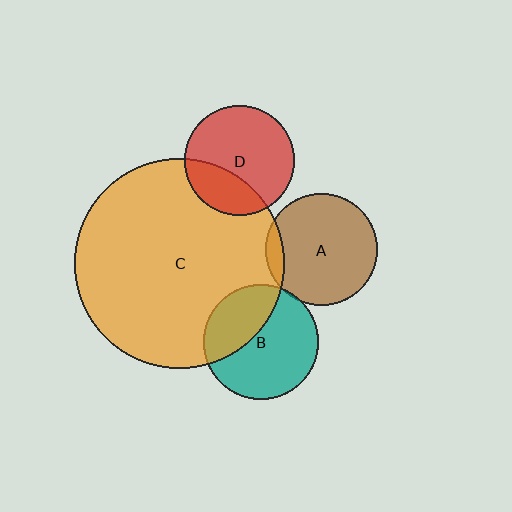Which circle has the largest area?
Circle C (orange).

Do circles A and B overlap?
Yes.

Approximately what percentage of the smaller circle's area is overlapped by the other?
Approximately 5%.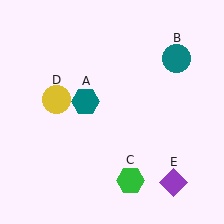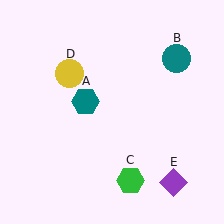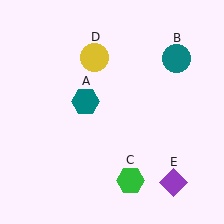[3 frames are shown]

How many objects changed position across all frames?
1 object changed position: yellow circle (object D).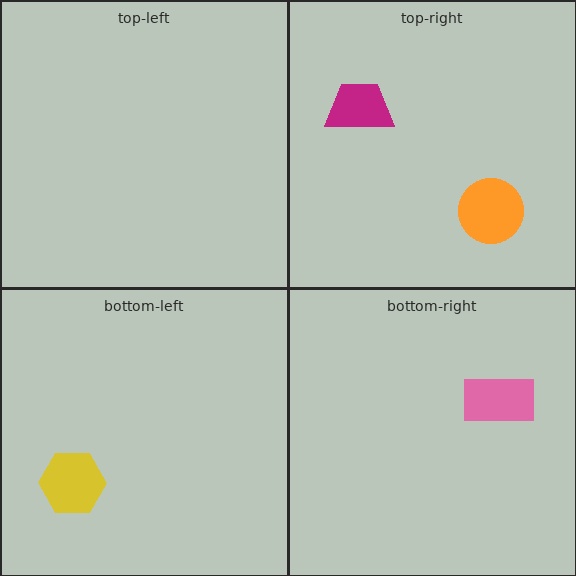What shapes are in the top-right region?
The magenta trapezoid, the orange circle.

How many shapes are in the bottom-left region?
1.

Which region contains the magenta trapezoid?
The top-right region.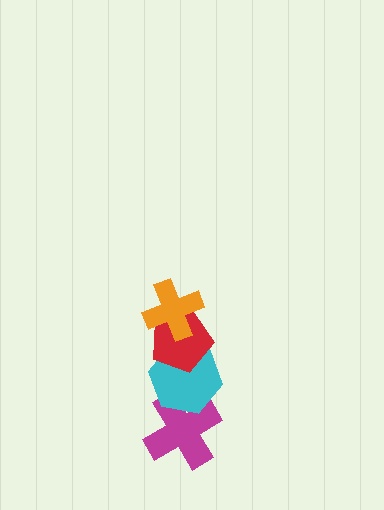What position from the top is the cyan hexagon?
The cyan hexagon is 3rd from the top.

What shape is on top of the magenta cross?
The cyan hexagon is on top of the magenta cross.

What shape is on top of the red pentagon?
The orange cross is on top of the red pentagon.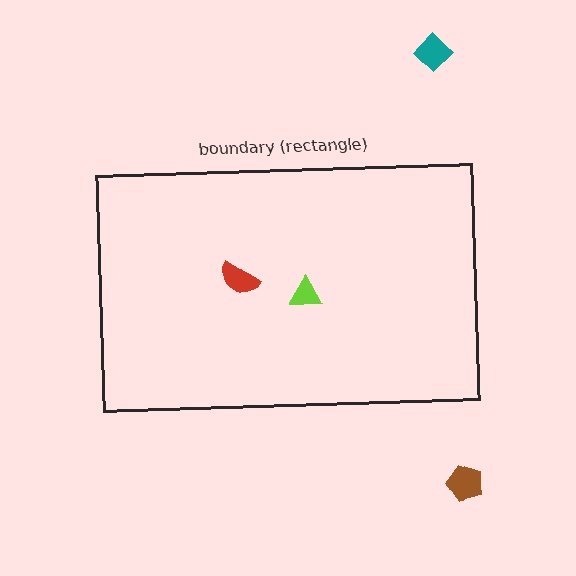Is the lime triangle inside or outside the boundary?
Inside.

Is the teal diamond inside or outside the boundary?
Outside.